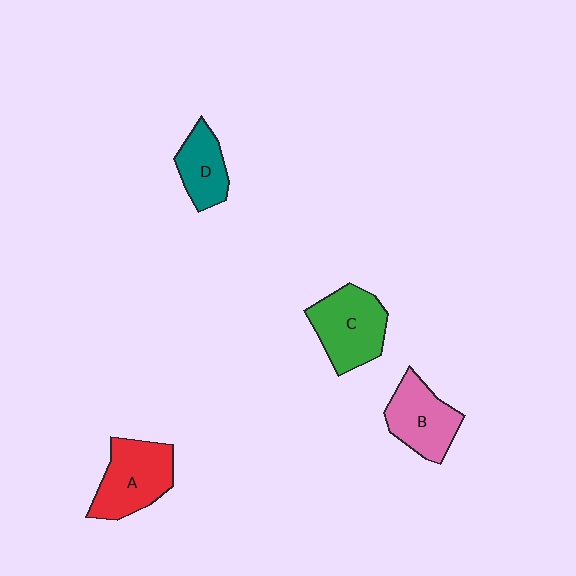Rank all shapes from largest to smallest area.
From largest to smallest: C (green), A (red), B (pink), D (teal).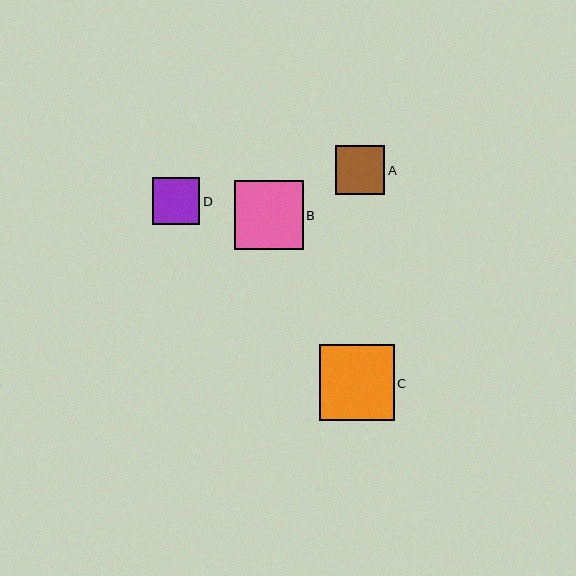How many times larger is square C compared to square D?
Square C is approximately 1.6 times the size of square D.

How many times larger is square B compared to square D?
Square B is approximately 1.5 times the size of square D.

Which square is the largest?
Square C is the largest with a size of approximately 75 pixels.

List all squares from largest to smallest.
From largest to smallest: C, B, A, D.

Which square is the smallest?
Square D is the smallest with a size of approximately 47 pixels.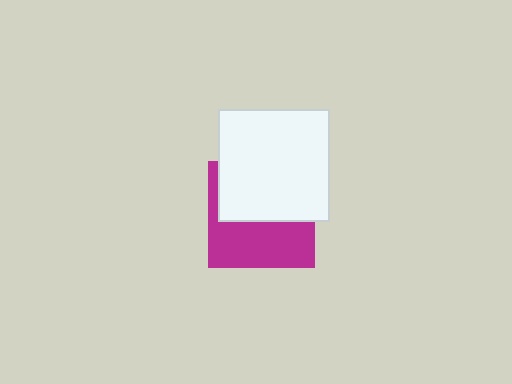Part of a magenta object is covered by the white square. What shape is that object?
It is a square.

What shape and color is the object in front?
The object in front is a white square.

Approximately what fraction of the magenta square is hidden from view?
Roughly 51% of the magenta square is hidden behind the white square.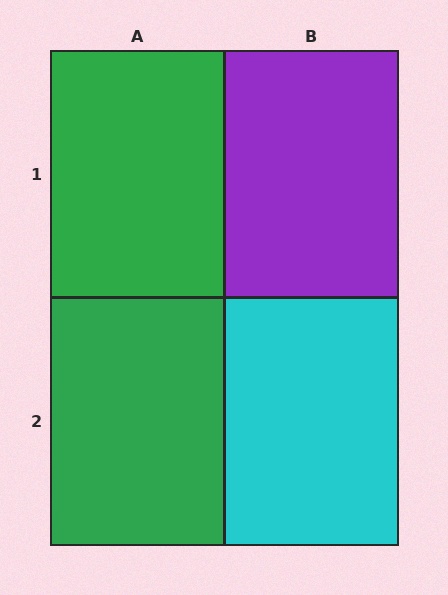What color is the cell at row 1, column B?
Purple.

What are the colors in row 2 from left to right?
Green, cyan.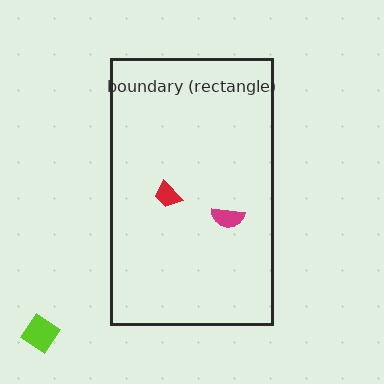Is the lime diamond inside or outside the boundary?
Outside.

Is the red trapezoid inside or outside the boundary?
Inside.